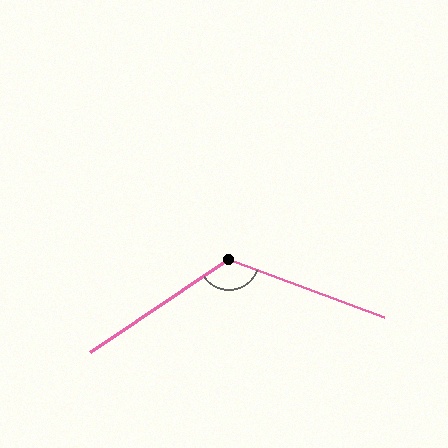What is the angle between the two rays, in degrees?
Approximately 126 degrees.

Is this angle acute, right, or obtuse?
It is obtuse.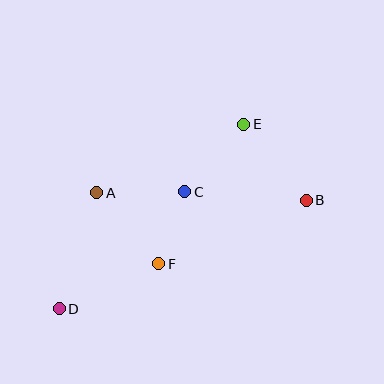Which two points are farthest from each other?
Points B and D are farthest from each other.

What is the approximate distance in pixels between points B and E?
The distance between B and E is approximately 98 pixels.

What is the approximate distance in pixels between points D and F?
The distance between D and F is approximately 109 pixels.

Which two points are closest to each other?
Points C and F are closest to each other.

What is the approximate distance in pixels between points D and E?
The distance between D and E is approximately 261 pixels.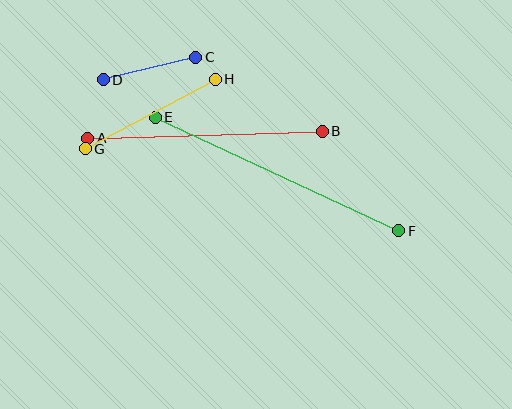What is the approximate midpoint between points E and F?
The midpoint is at approximately (277, 174) pixels.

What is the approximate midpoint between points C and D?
The midpoint is at approximately (149, 69) pixels.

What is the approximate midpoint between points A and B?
The midpoint is at approximately (205, 135) pixels.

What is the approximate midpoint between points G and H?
The midpoint is at approximately (150, 114) pixels.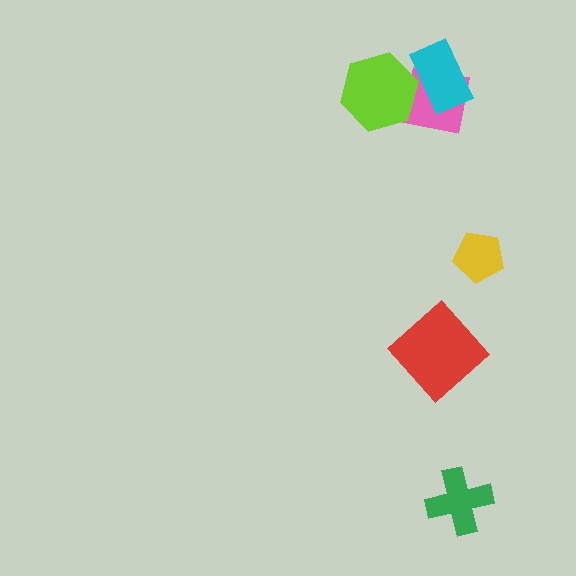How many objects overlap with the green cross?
0 objects overlap with the green cross.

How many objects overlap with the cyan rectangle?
2 objects overlap with the cyan rectangle.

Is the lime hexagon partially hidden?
No, no other shape covers it.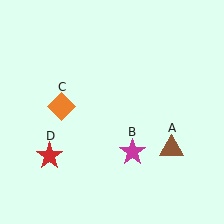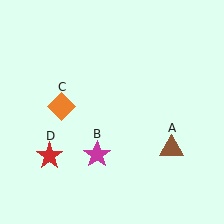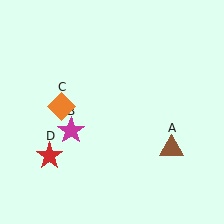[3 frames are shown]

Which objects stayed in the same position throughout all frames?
Brown triangle (object A) and orange diamond (object C) and red star (object D) remained stationary.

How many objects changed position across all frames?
1 object changed position: magenta star (object B).